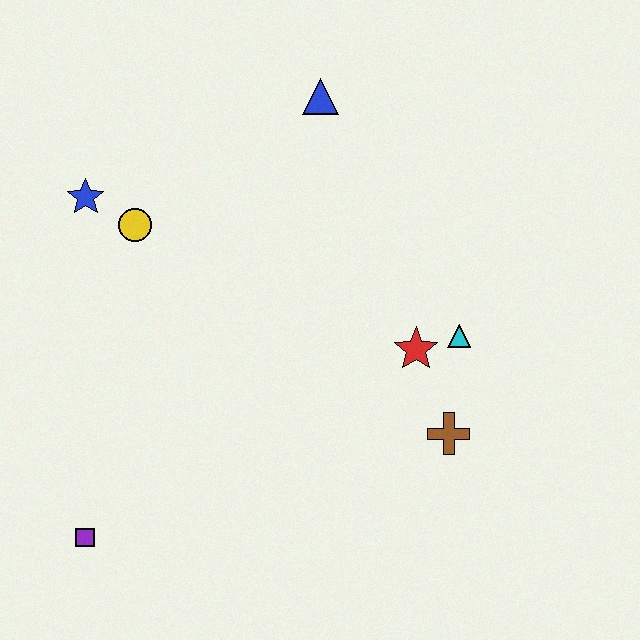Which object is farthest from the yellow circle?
The brown cross is farthest from the yellow circle.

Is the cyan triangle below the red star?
No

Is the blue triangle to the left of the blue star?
No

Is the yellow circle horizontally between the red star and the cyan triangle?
No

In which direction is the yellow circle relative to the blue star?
The yellow circle is to the right of the blue star.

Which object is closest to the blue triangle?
The yellow circle is closest to the blue triangle.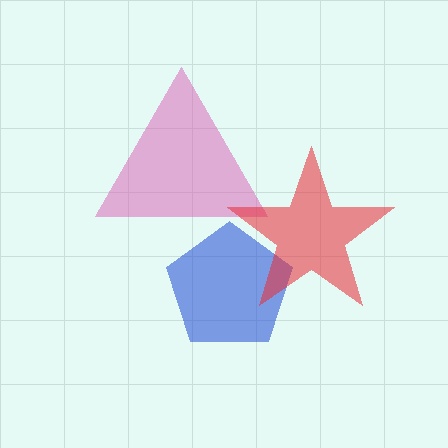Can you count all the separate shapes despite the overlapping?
Yes, there are 3 separate shapes.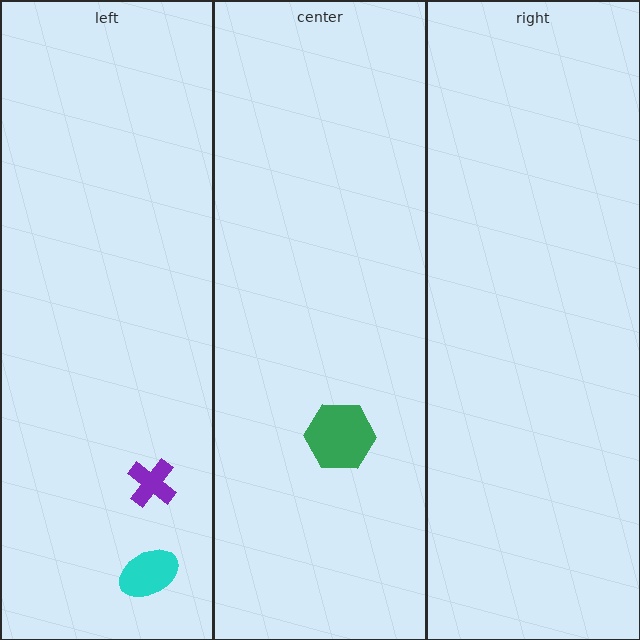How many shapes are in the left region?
2.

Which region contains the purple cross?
The left region.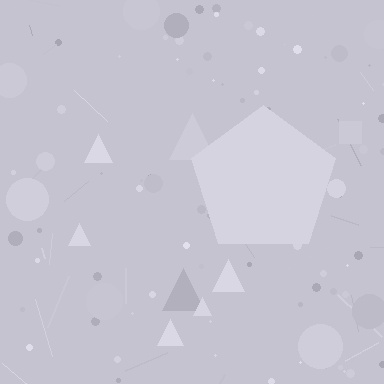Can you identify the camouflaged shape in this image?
The camouflaged shape is a pentagon.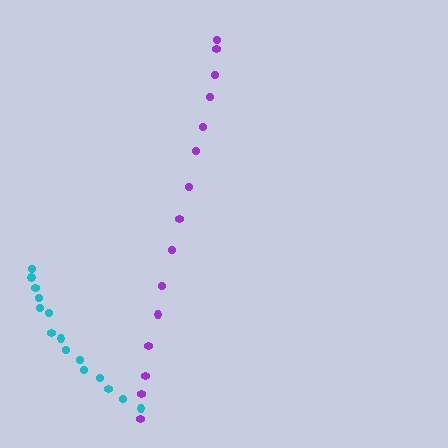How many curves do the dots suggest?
There are 2 distinct paths.